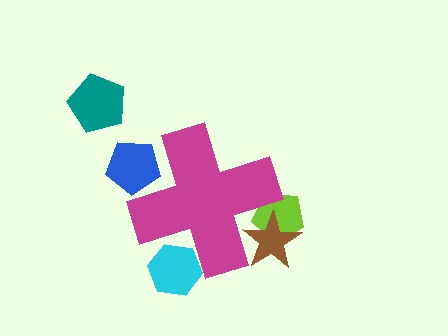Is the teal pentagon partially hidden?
No, the teal pentagon is fully visible.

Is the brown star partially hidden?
Yes, the brown star is partially hidden behind the magenta cross.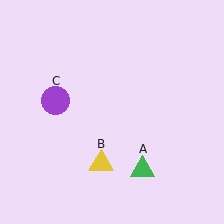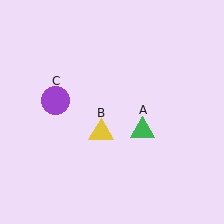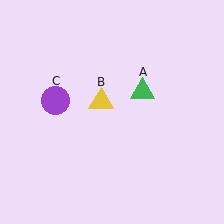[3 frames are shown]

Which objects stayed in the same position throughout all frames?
Purple circle (object C) remained stationary.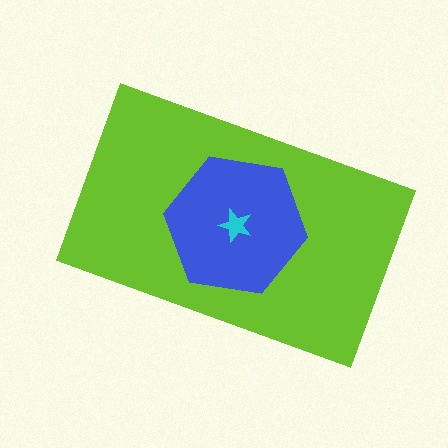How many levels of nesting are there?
3.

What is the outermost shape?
The lime rectangle.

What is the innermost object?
The cyan star.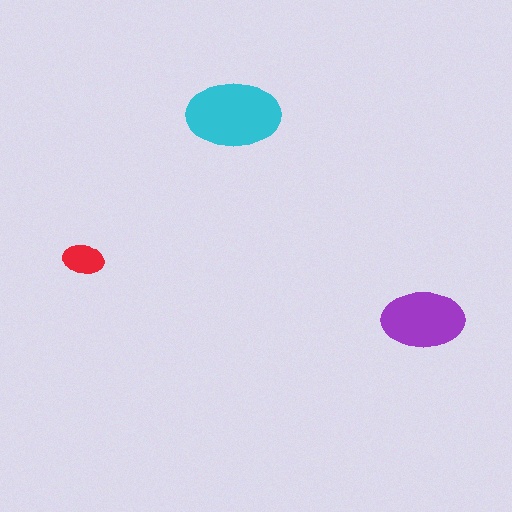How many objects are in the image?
There are 3 objects in the image.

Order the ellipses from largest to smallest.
the cyan one, the purple one, the red one.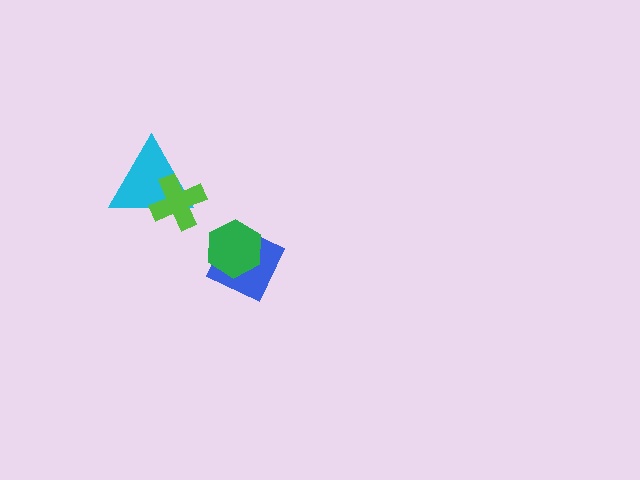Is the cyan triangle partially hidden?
Yes, it is partially covered by another shape.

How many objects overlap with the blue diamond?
1 object overlaps with the blue diamond.